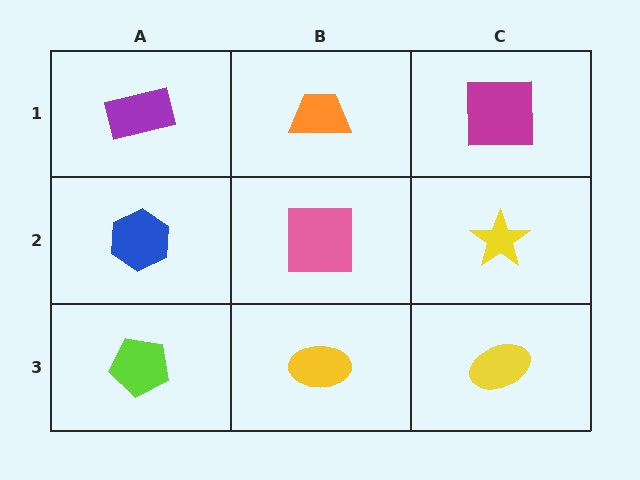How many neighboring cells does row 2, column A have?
3.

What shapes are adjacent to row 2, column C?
A magenta square (row 1, column C), a yellow ellipse (row 3, column C), a pink square (row 2, column B).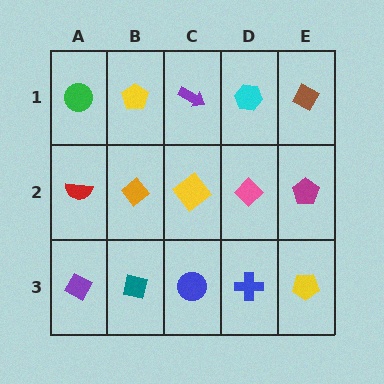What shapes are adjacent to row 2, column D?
A cyan hexagon (row 1, column D), a blue cross (row 3, column D), a yellow diamond (row 2, column C), a magenta pentagon (row 2, column E).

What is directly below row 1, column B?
An orange diamond.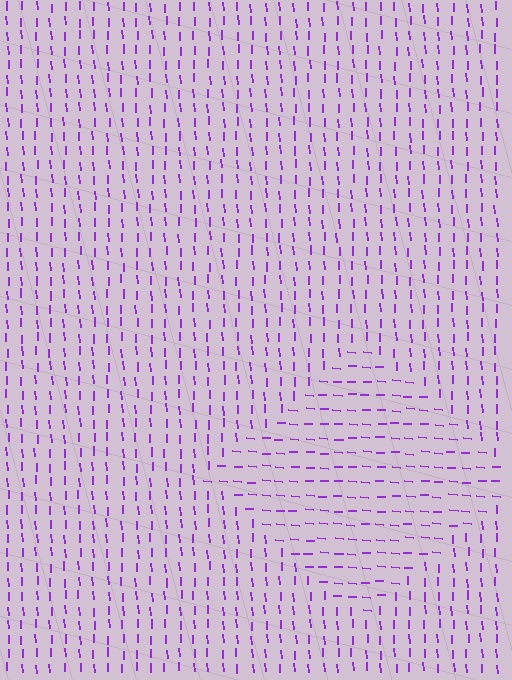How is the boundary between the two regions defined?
The boundary is defined purely by a change in line orientation (approximately 82 degrees difference). All lines are the same color and thickness.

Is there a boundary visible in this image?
Yes, there is a texture boundary formed by a change in line orientation.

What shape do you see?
I see a diamond.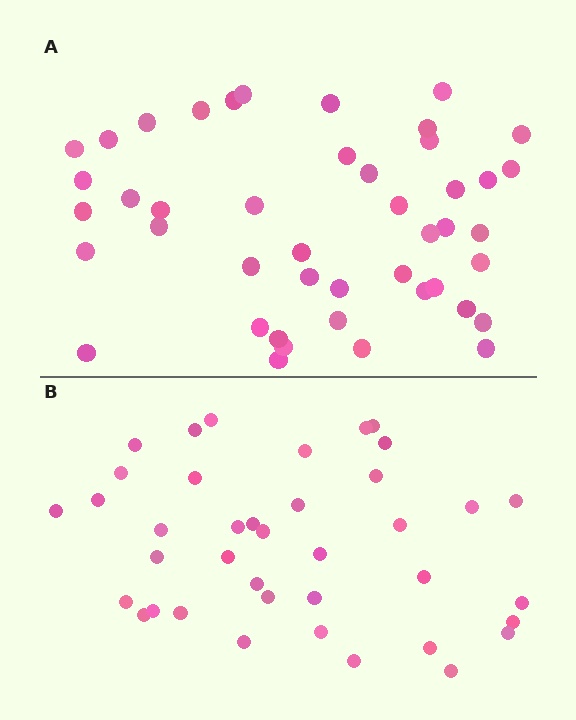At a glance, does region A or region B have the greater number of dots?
Region A (the top region) has more dots.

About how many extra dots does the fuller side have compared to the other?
Region A has about 6 more dots than region B.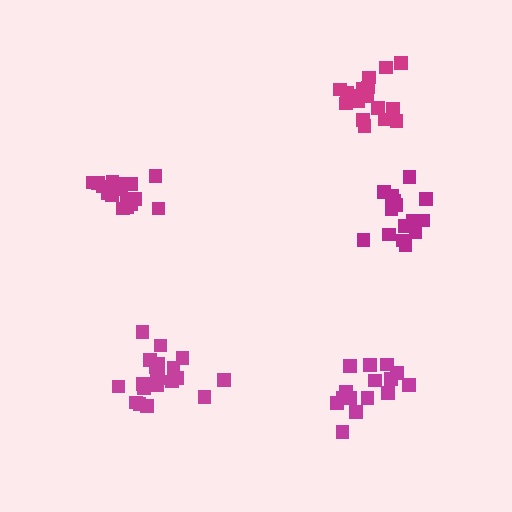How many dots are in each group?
Group 1: 20 dots, Group 2: 20 dots, Group 3: 15 dots, Group 4: 15 dots, Group 5: 20 dots (90 total).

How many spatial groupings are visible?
There are 5 spatial groupings.